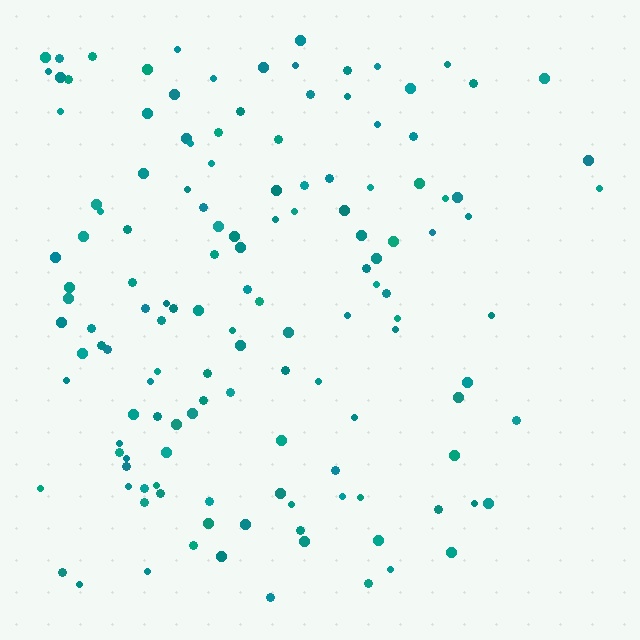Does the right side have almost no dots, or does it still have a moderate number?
Still a moderate number, just noticeably fewer than the left.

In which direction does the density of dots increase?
From right to left, with the left side densest.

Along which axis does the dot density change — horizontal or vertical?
Horizontal.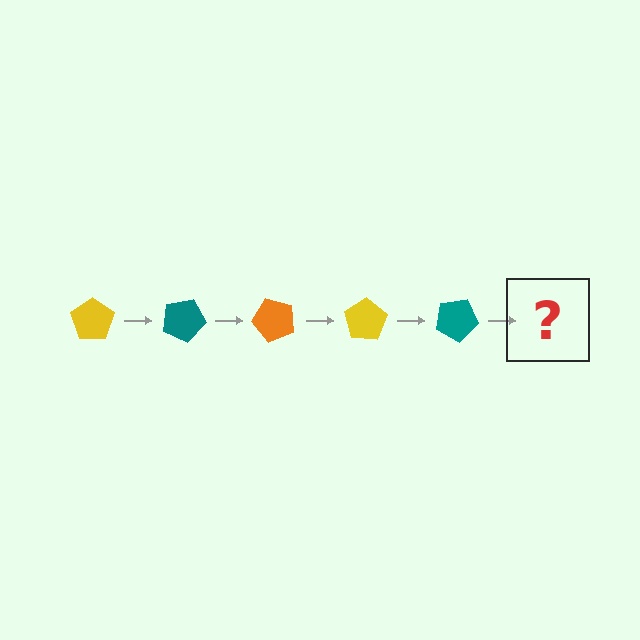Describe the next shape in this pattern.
It should be an orange pentagon, rotated 125 degrees from the start.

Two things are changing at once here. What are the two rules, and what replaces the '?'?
The two rules are that it rotates 25 degrees each step and the color cycles through yellow, teal, and orange. The '?' should be an orange pentagon, rotated 125 degrees from the start.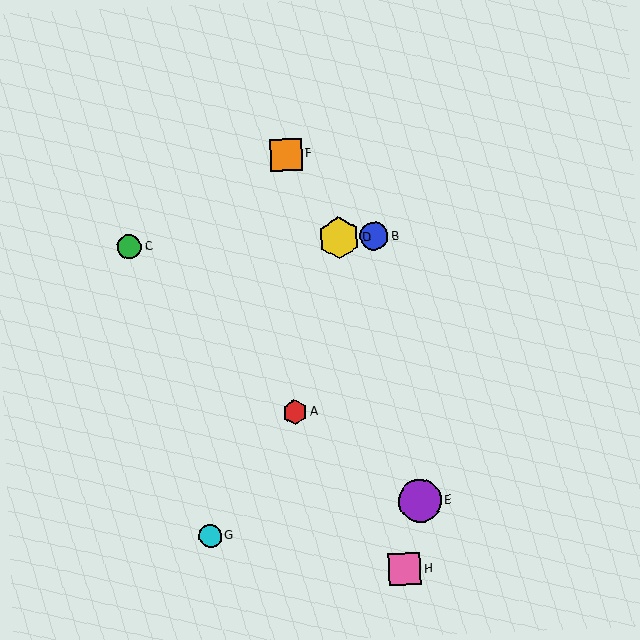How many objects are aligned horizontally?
3 objects (B, C, D) are aligned horizontally.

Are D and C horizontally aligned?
Yes, both are at y≈238.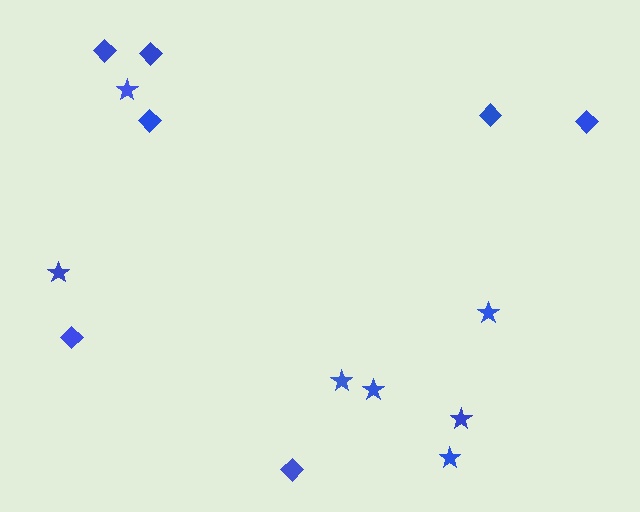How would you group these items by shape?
There are 2 groups: one group of stars (7) and one group of diamonds (7).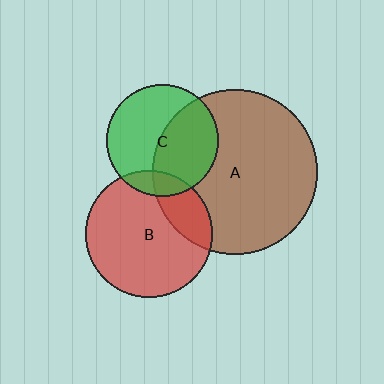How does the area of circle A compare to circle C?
Approximately 2.2 times.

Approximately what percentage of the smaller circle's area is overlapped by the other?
Approximately 15%.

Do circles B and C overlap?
Yes.